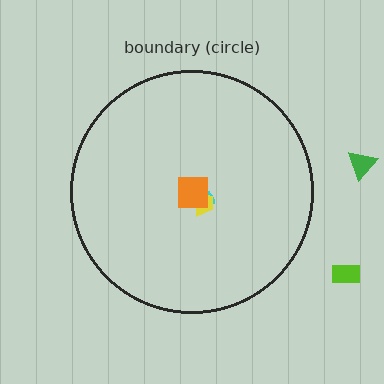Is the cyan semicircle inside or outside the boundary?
Inside.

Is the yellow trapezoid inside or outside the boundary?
Inside.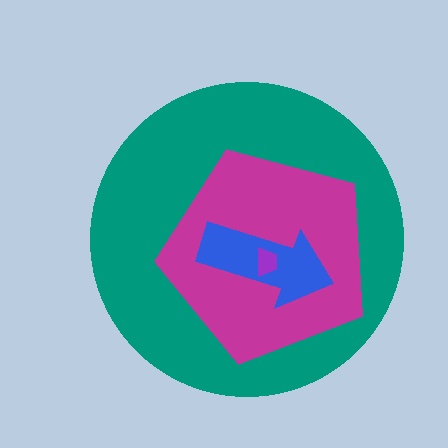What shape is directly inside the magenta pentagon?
The blue arrow.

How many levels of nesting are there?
4.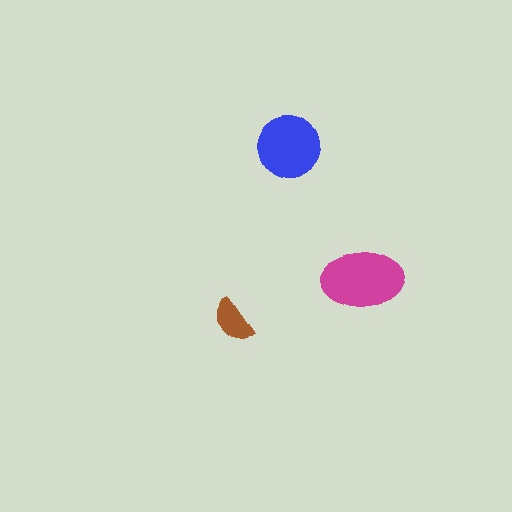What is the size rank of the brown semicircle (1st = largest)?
3rd.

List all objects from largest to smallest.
The magenta ellipse, the blue circle, the brown semicircle.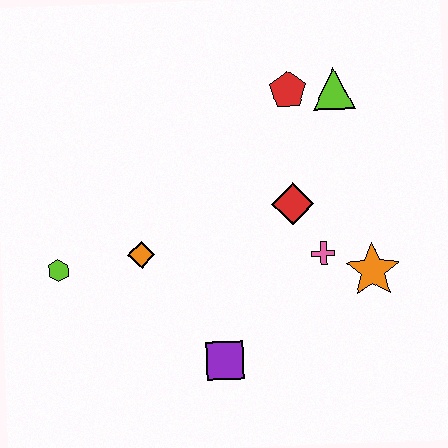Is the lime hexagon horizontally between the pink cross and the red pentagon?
No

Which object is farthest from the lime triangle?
The lime hexagon is farthest from the lime triangle.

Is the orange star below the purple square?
No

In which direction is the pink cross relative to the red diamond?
The pink cross is below the red diamond.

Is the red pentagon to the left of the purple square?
No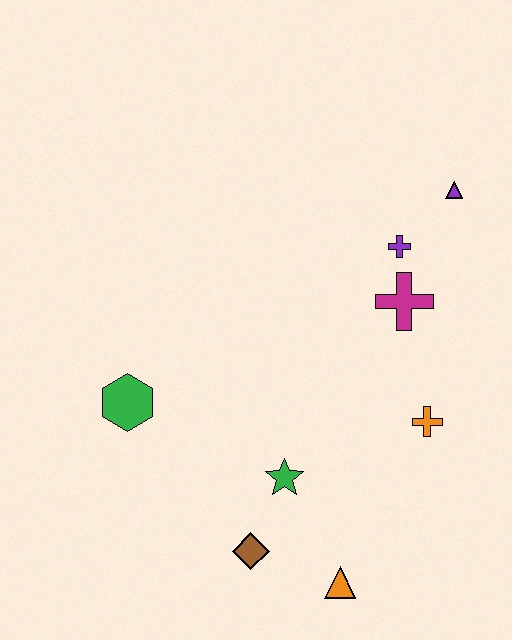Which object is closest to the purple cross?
The magenta cross is closest to the purple cross.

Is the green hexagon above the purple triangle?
No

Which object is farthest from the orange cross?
The green hexagon is farthest from the orange cross.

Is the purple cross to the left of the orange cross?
Yes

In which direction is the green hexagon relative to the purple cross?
The green hexagon is to the left of the purple cross.